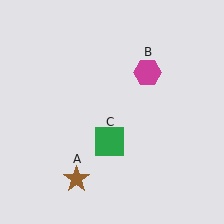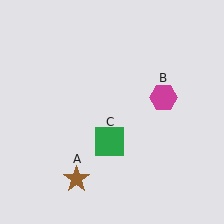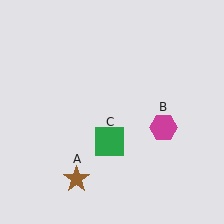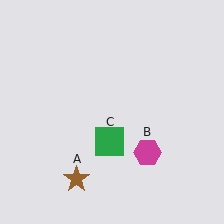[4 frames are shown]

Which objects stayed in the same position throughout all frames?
Brown star (object A) and green square (object C) remained stationary.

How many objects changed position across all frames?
1 object changed position: magenta hexagon (object B).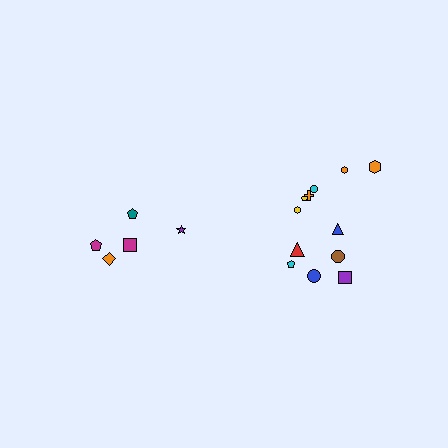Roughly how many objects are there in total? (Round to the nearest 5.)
Roughly 15 objects in total.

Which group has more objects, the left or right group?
The right group.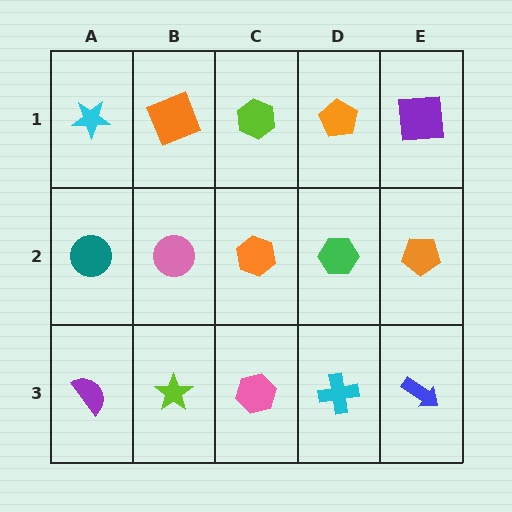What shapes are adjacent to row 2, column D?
An orange pentagon (row 1, column D), a cyan cross (row 3, column D), an orange hexagon (row 2, column C), an orange pentagon (row 2, column E).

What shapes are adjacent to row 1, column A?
A teal circle (row 2, column A), an orange square (row 1, column B).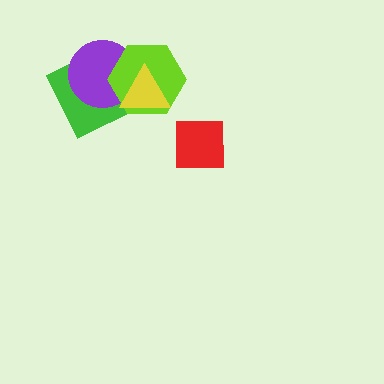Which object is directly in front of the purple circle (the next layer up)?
The lime hexagon is directly in front of the purple circle.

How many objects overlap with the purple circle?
3 objects overlap with the purple circle.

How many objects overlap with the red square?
0 objects overlap with the red square.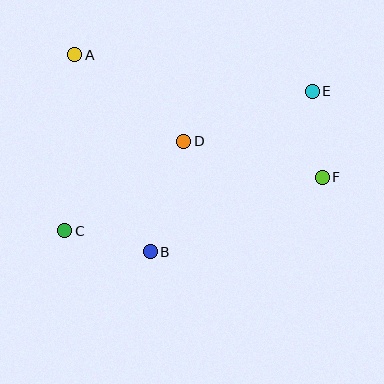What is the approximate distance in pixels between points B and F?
The distance between B and F is approximately 187 pixels.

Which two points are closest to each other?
Points E and F are closest to each other.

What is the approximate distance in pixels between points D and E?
The distance between D and E is approximately 138 pixels.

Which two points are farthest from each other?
Points C and E are farthest from each other.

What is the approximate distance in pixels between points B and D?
The distance between B and D is approximately 116 pixels.